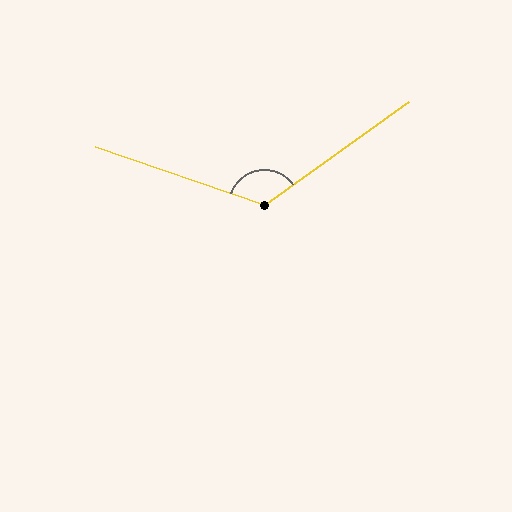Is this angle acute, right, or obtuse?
It is obtuse.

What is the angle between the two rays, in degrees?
Approximately 126 degrees.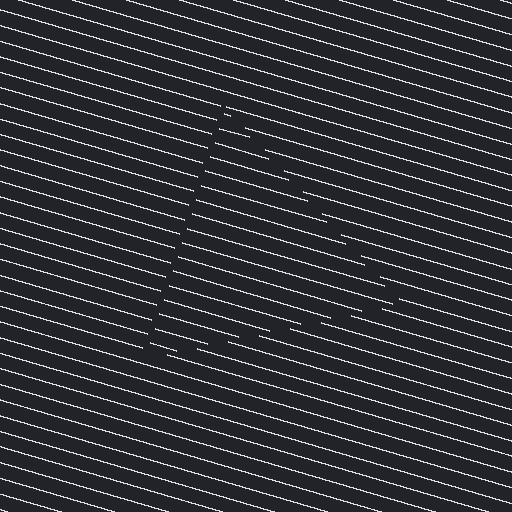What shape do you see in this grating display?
An illusory triangle. The interior of the shape contains the same grating, shifted by half a period — the contour is defined by the phase discontinuity where line-ends from the inner and outer gratings abut.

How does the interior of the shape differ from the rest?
The interior of the shape contains the same grating, shifted by half a period — the contour is defined by the phase discontinuity where line-ends from the inner and outer gratings abut.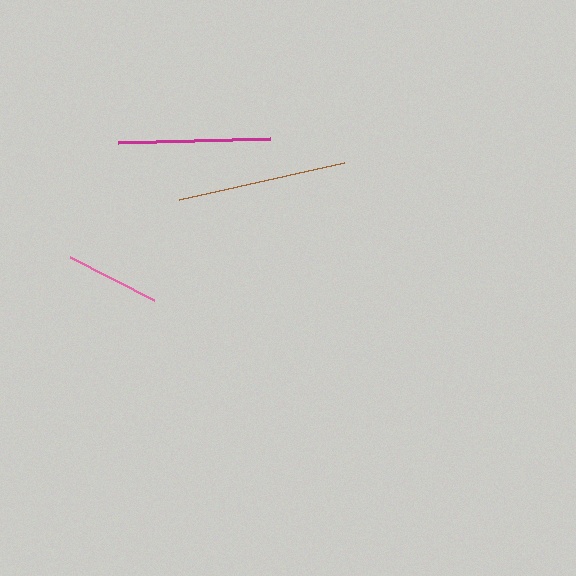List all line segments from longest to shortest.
From longest to shortest: brown, magenta, pink.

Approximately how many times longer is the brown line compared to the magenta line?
The brown line is approximately 1.1 times the length of the magenta line.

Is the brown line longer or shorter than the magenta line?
The brown line is longer than the magenta line.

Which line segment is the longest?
The brown line is the longest at approximately 169 pixels.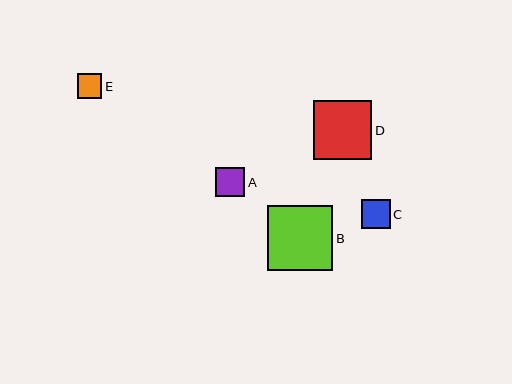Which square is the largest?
Square B is the largest with a size of approximately 66 pixels.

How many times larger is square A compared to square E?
Square A is approximately 1.2 times the size of square E.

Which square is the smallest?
Square E is the smallest with a size of approximately 25 pixels.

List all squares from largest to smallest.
From largest to smallest: B, D, A, C, E.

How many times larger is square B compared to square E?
Square B is approximately 2.7 times the size of square E.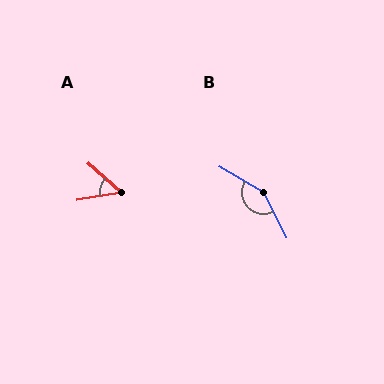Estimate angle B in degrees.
Approximately 147 degrees.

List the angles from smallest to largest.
A (50°), B (147°).